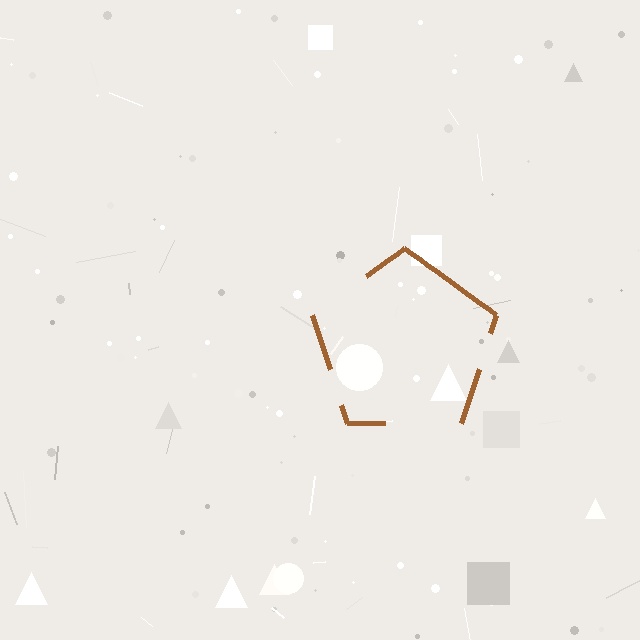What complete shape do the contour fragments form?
The contour fragments form a pentagon.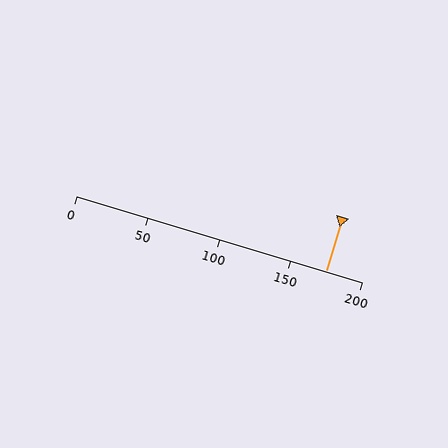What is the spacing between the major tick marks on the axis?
The major ticks are spaced 50 apart.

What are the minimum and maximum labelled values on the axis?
The axis runs from 0 to 200.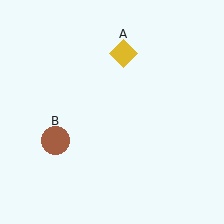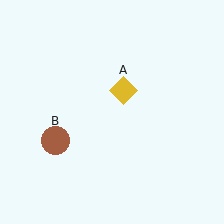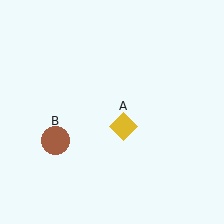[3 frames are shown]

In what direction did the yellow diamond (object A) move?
The yellow diamond (object A) moved down.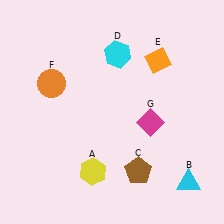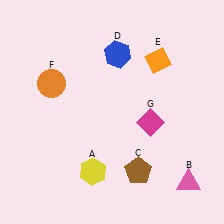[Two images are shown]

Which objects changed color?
B changed from cyan to pink. D changed from cyan to blue.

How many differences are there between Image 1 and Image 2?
There are 2 differences between the two images.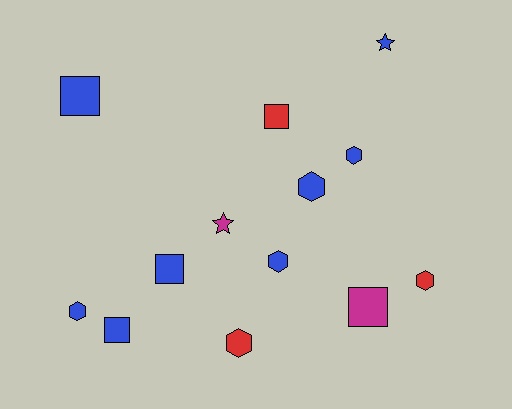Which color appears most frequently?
Blue, with 8 objects.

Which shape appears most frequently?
Hexagon, with 6 objects.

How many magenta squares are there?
There is 1 magenta square.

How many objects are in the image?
There are 13 objects.